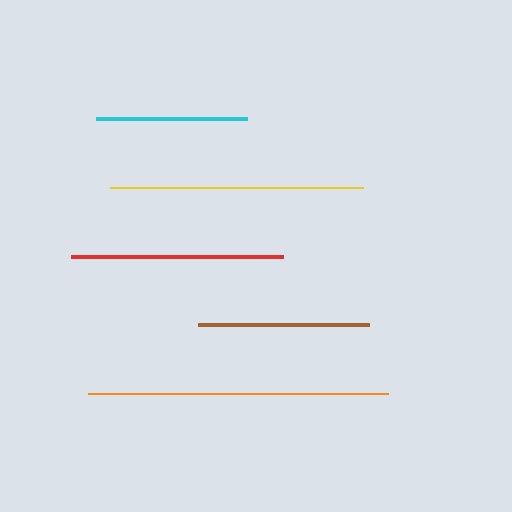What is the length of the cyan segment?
The cyan segment is approximately 151 pixels long.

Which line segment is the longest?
The orange line is the longest at approximately 300 pixels.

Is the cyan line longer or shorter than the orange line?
The orange line is longer than the cyan line.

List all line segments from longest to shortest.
From longest to shortest: orange, yellow, red, brown, cyan.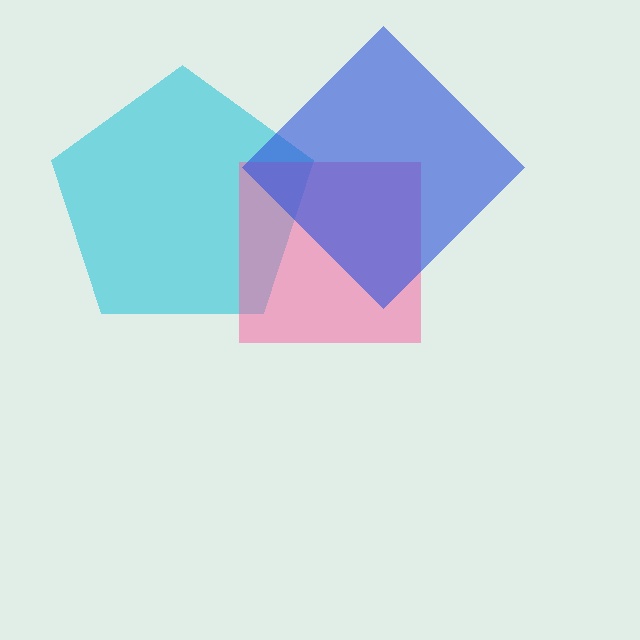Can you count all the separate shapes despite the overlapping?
Yes, there are 3 separate shapes.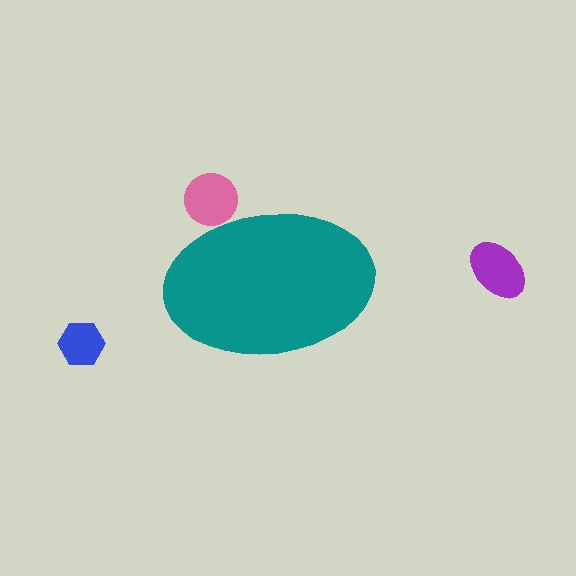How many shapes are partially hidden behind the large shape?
1 shape is partially hidden.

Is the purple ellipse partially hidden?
No, the purple ellipse is fully visible.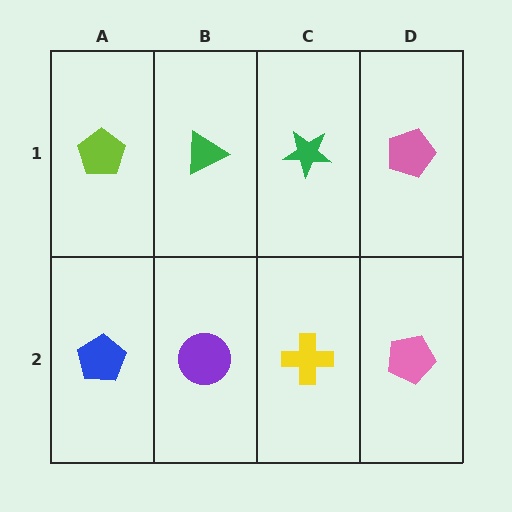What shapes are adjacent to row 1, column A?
A blue pentagon (row 2, column A), a green triangle (row 1, column B).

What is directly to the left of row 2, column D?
A yellow cross.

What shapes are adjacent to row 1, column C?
A yellow cross (row 2, column C), a green triangle (row 1, column B), a pink pentagon (row 1, column D).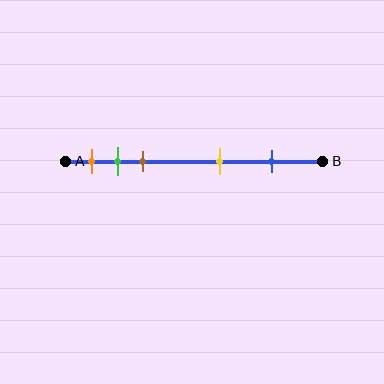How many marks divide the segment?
There are 5 marks dividing the segment.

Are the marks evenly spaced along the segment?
No, the marks are not evenly spaced.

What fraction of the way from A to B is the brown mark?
The brown mark is approximately 30% (0.3) of the way from A to B.